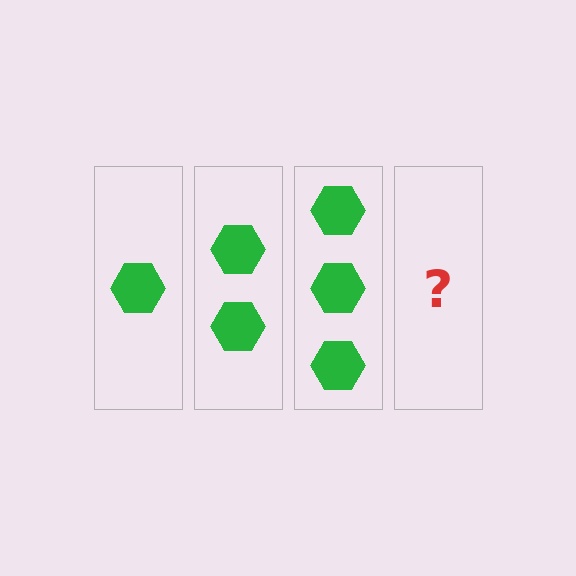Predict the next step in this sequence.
The next step is 4 hexagons.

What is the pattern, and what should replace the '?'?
The pattern is that each step adds one more hexagon. The '?' should be 4 hexagons.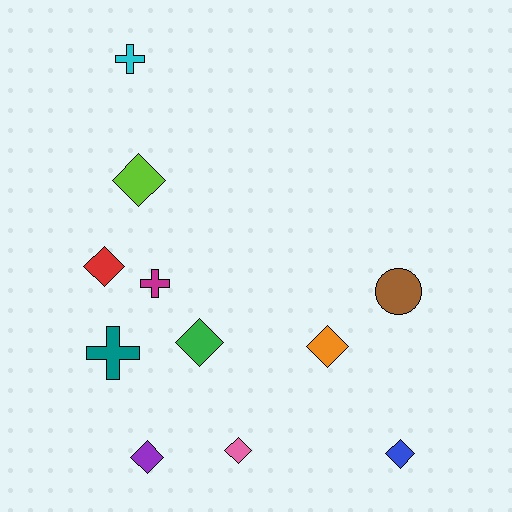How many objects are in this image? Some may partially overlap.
There are 11 objects.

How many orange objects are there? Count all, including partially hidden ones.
There is 1 orange object.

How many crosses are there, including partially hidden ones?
There are 3 crosses.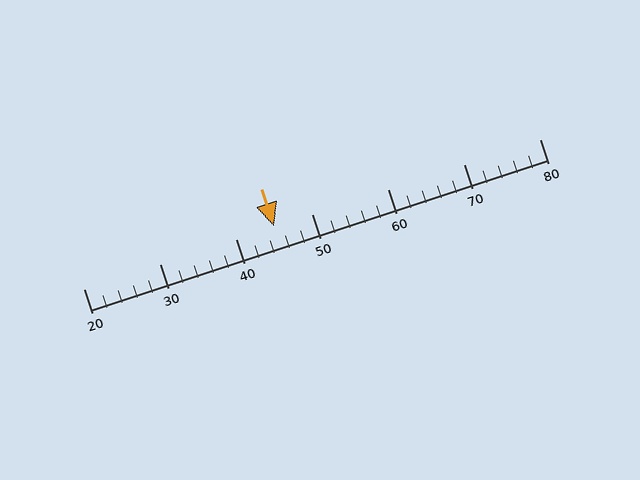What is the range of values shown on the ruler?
The ruler shows values from 20 to 80.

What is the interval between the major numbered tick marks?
The major tick marks are spaced 10 units apart.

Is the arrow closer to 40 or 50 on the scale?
The arrow is closer to 50.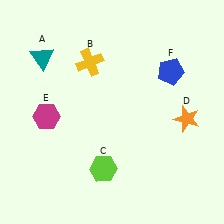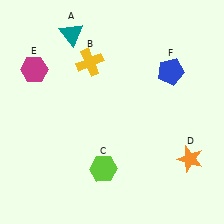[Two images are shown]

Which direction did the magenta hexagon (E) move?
The magenta hexagon (E) moved up.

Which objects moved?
The objects that moved are: the teal triangle (A), the orange star (D), the magenta hexagon (E).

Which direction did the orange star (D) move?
The orange star (D) moved down.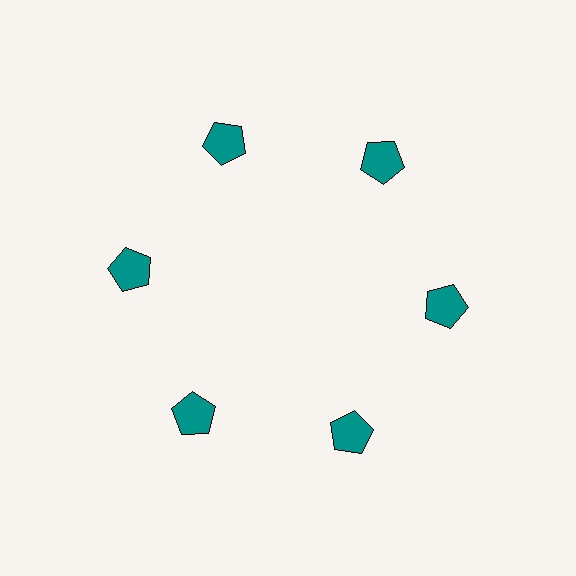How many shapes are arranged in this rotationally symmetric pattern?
There are 6 shapes, arranged in 6 groups of 1.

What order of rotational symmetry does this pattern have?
This pattern has 6-fold rotational symmetry.